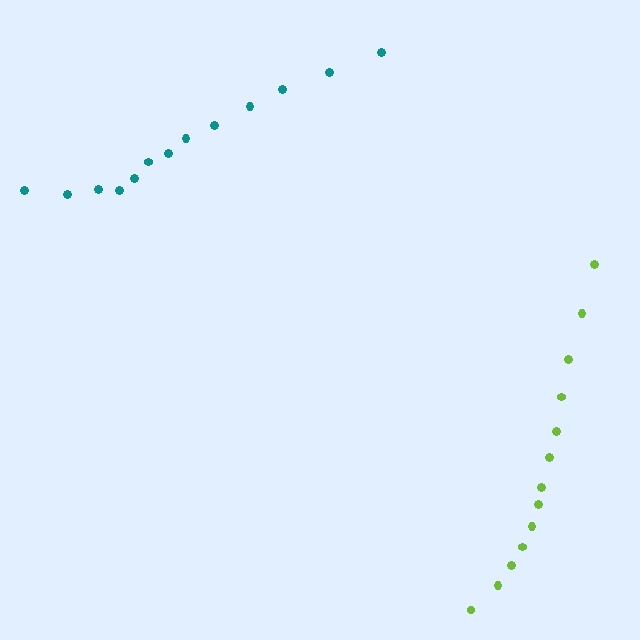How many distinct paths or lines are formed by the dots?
There are 2 distinct paths.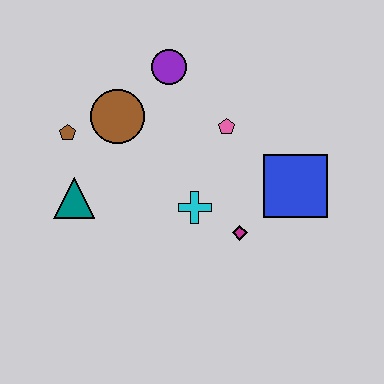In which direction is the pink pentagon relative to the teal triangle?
The pink pentagon is to the right of the teal triangle.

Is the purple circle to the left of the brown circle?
No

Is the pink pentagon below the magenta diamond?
No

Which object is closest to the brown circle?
The brown pentagon is closest to the brown circle.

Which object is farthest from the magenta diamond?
The brown pentagon is farthest from the magenta diamond.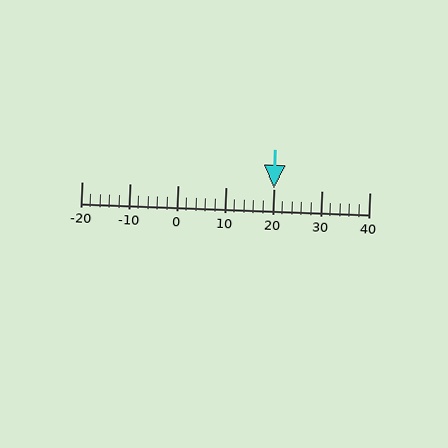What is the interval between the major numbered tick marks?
The major tick marks are spaced 10 units apart.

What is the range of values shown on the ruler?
The ruler shows values from -20 to 40.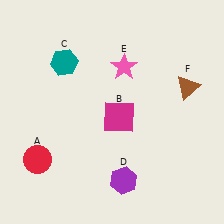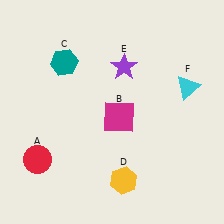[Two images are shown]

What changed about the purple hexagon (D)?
In Image 1, D is purple. In Image 2, it changed to yellow.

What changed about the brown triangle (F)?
In Image 1, F is brown. In Image 2, it changed to cyan.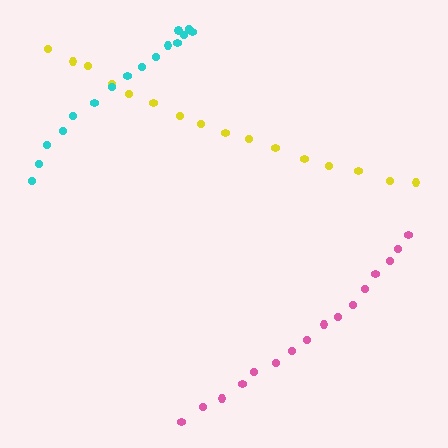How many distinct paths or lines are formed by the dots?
There are 3 distinct paths.